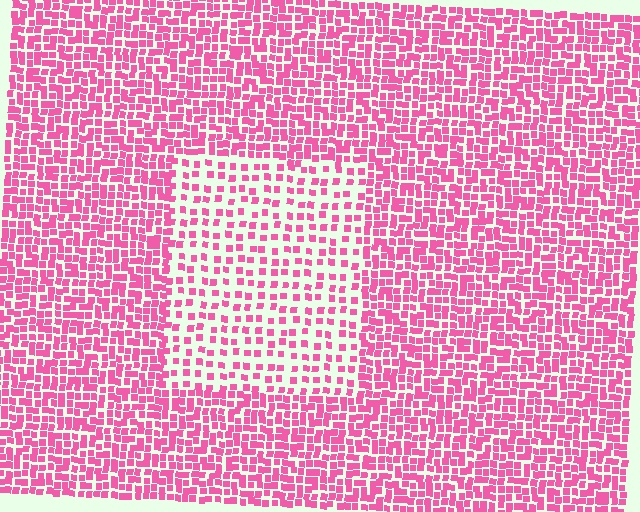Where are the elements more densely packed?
The elements are more densely packed outside the rectangle boundary.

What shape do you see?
I see a rectangle.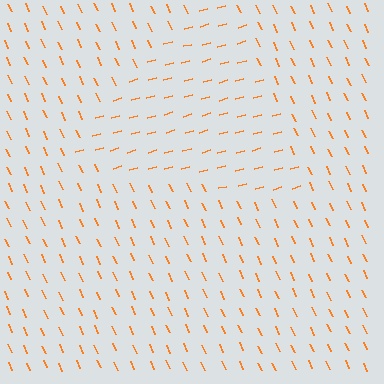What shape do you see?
I see a triangle.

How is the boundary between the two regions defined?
The boundary is defined purely by a change in line orientation (approximately 81 degrees difference). All lines are the same color and thickness.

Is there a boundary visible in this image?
Yes, there is a texture boundary formed by a change in line orientation.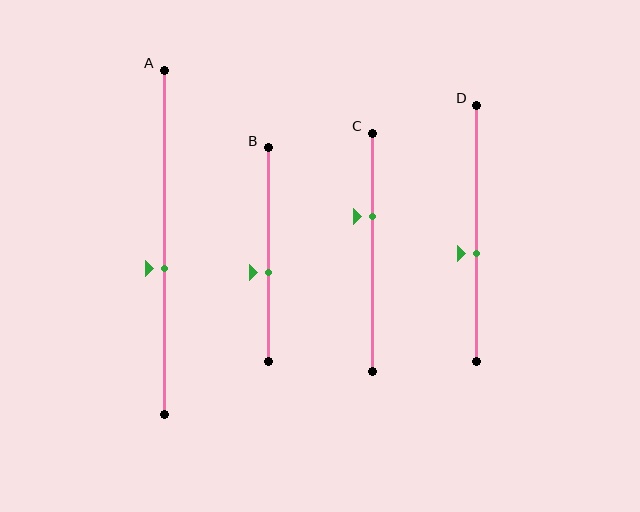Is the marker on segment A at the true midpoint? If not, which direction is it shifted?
No, the marker on segment A is shifted downward by about 8% of the segment length.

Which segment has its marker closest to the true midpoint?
Segment D has its marker closest to the true midpoint.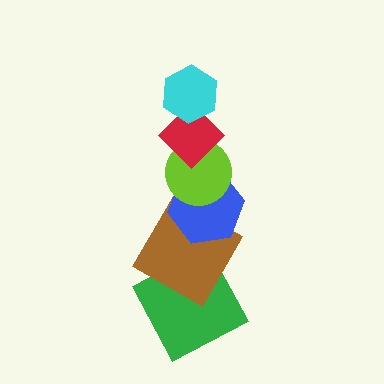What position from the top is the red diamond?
The red diamond is 2nd from the top.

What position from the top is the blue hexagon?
The blue hexagon is 4th from the top.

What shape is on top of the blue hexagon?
The lime circle is on top of the blue hexagon.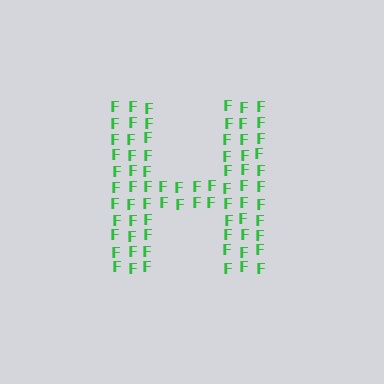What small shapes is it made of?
It is made of small letter F's.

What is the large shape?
The large shape is the letter H.